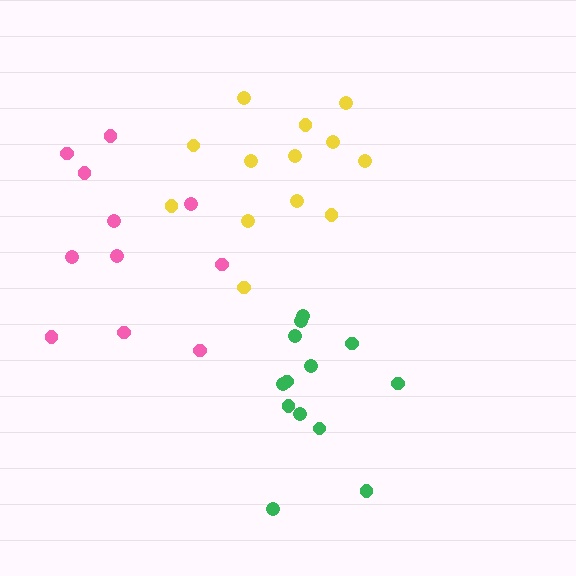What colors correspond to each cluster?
The clusters are colored: green, yellow, pink.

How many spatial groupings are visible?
There are 3 spatial groupings.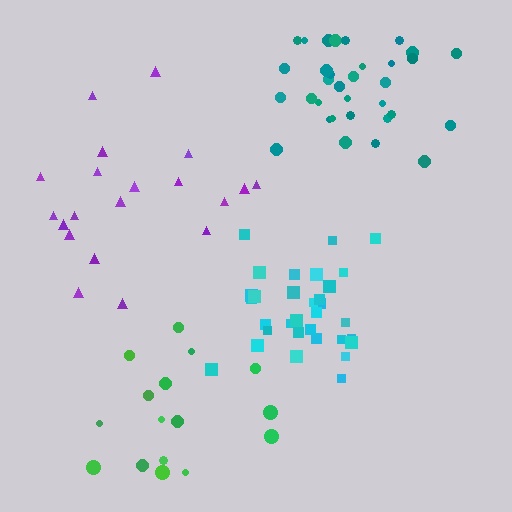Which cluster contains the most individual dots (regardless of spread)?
Teal (35).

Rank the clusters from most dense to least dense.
cyan, teal, purple, green.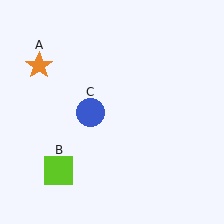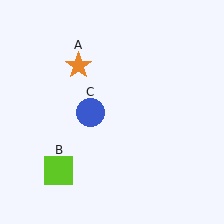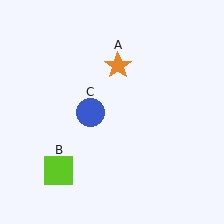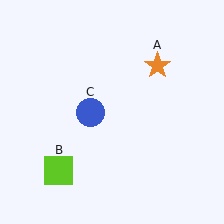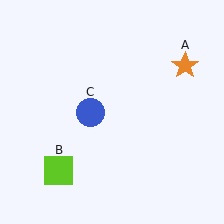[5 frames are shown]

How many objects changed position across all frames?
1 object changed position: orange star (object A).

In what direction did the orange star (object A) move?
The orange star (object A) moved right.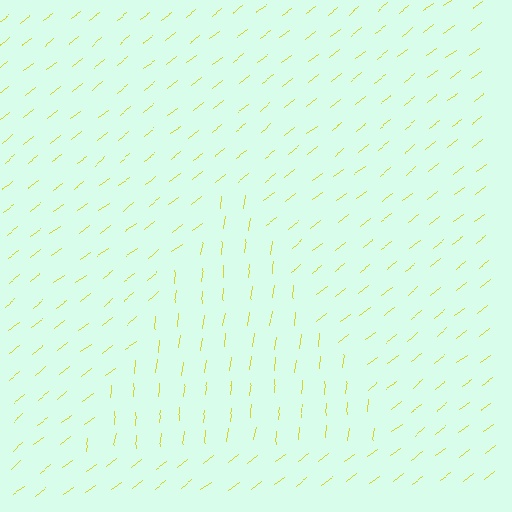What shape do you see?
I see a triangle.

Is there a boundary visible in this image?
Yes, there is a texture boundary formed by a change in line orientation.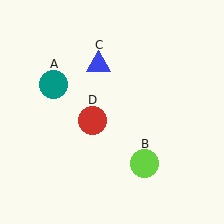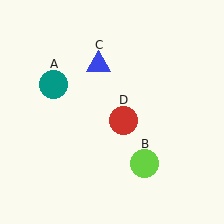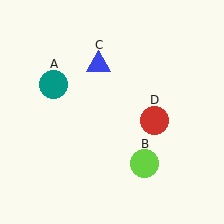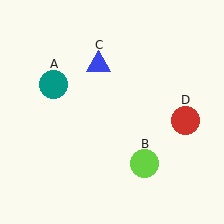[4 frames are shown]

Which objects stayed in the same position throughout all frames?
Teal circle (object A) and lime circle (object B) and blue triangle (object C) remained stationary.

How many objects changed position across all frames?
1 object changed position: red circle (object D).